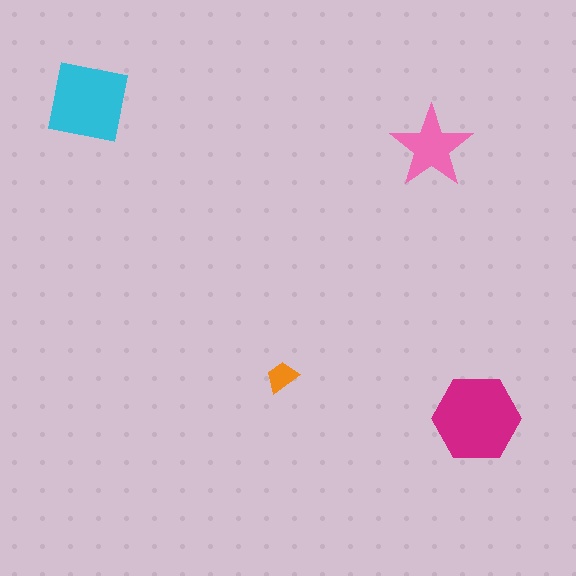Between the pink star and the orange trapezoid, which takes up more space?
The pink star.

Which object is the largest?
The magenta hexagon.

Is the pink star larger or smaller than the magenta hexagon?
Smaller.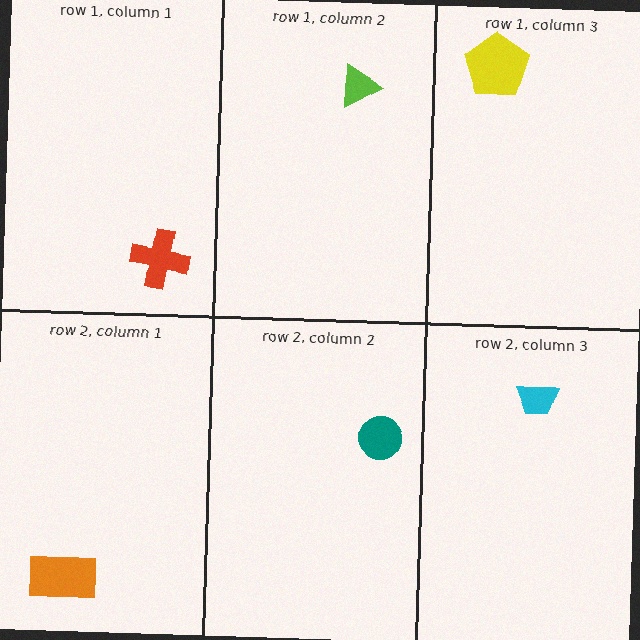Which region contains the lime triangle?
The row 1, column 2 region.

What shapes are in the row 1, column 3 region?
The yellow pentagon.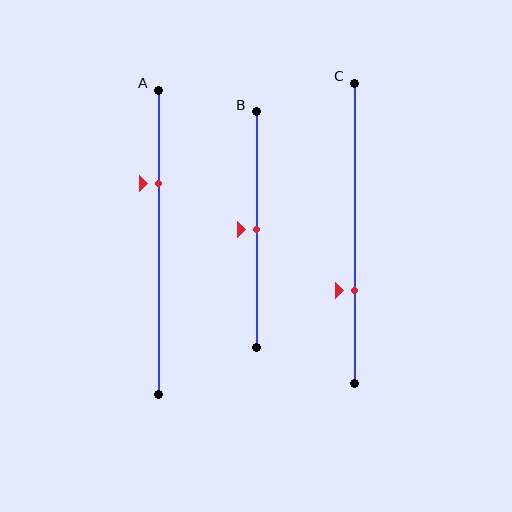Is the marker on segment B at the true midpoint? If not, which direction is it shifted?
Yes, the marker on segment B is at the true midpoint.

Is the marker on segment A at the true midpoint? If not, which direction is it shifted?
No, the marker on segment A is shifted upward by about 19% of the segment length.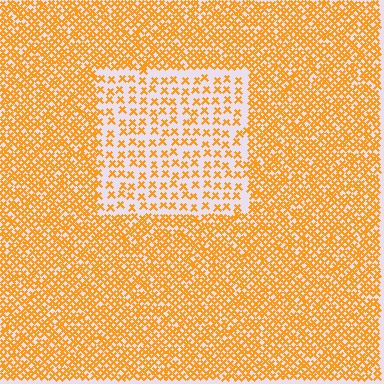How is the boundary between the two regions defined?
The boundary is defined by a change in element density (approximately 2.3x ratio). All elements are the same color, size, and shape.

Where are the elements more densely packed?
The elements are more densely packed outside the rectangle boundary.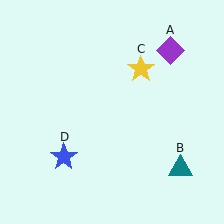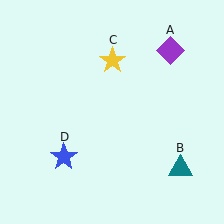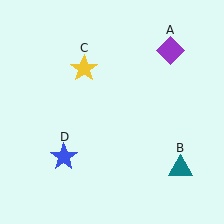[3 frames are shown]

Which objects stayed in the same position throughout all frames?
Purple diamond (object A) and teal triangle (object B) and blue star (object D) remained stationary.